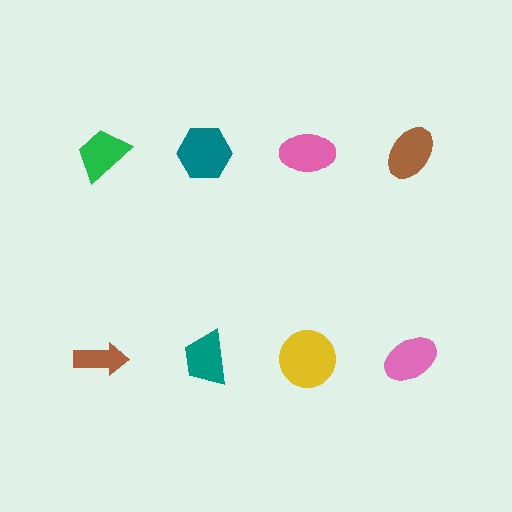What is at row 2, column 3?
A yellow circle.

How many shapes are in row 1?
4 shapes.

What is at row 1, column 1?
A green trapezoid.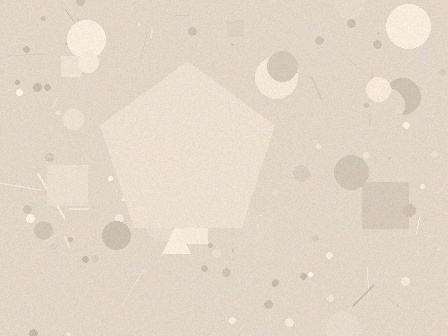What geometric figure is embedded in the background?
A pentagon is embedded in the background.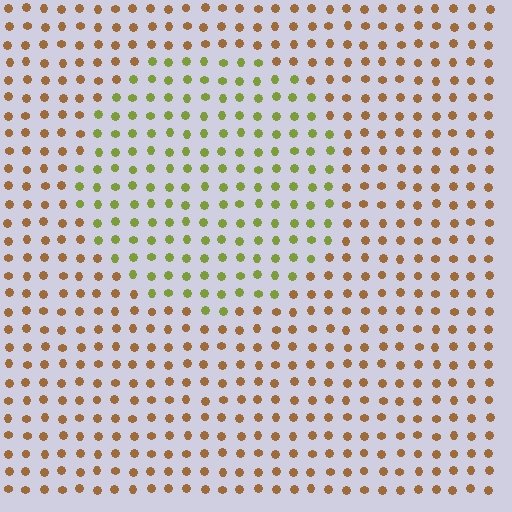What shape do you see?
I see a circle.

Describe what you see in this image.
The image is filled with small brown elements in a uniform arrangement. A circle-shaped region is visible where the elements are tinted to a slightly different hue, forming a subtle color boundary.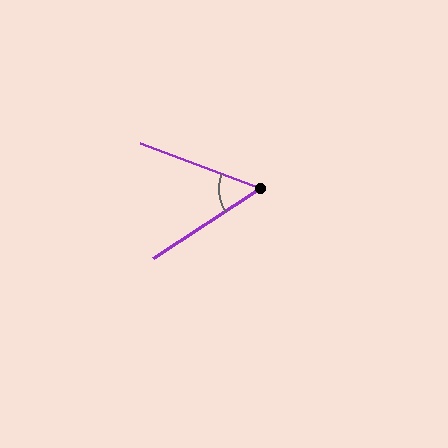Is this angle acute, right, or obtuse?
It is acute.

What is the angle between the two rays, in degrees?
Approximately 54 degrees.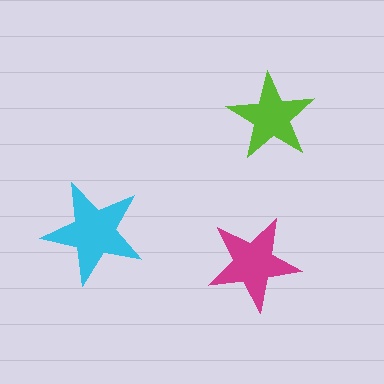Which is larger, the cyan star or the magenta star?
The cyan one.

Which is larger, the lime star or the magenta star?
The magenta one.